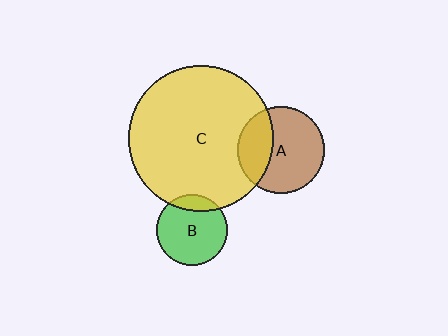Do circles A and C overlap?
Yes.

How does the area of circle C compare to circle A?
Approximately 2.8 times.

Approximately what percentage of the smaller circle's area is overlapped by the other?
Approximately 30%.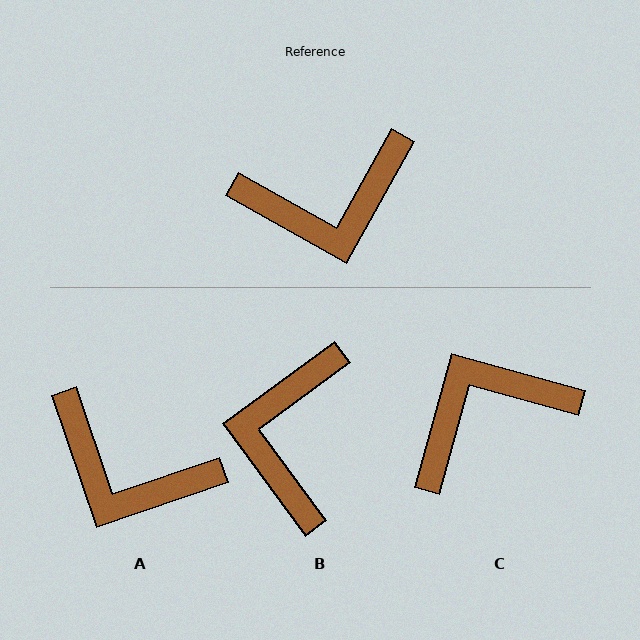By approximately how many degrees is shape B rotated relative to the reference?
Approximately 114 degrees clockwise.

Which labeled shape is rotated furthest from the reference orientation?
C, about 166 degrees away.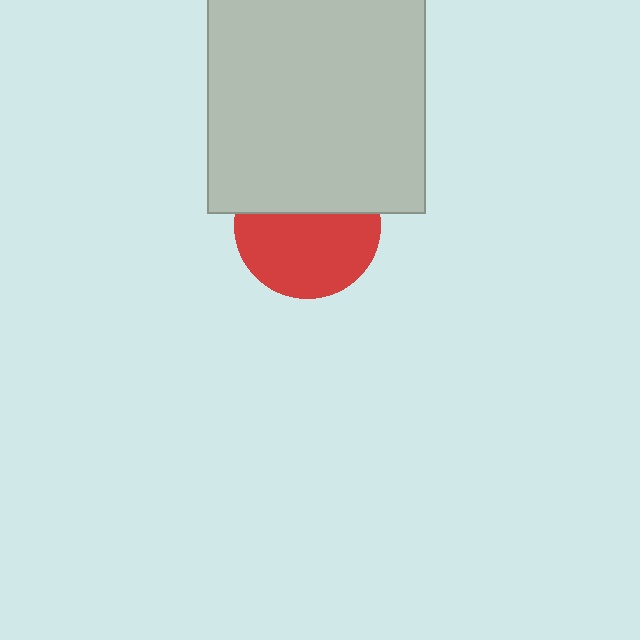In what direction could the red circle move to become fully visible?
The red circle could move down. That would shift it out from behind the light gray square entirely.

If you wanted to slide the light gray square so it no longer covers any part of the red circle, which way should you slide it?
Slide it up — that is the most direct way to separate the two shapes.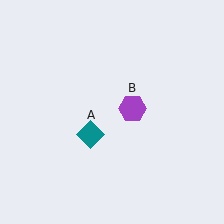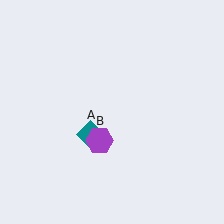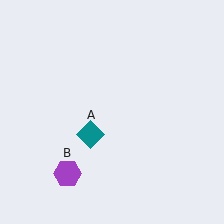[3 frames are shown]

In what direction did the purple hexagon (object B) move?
The purple hexagon (object B) moved down and to the left.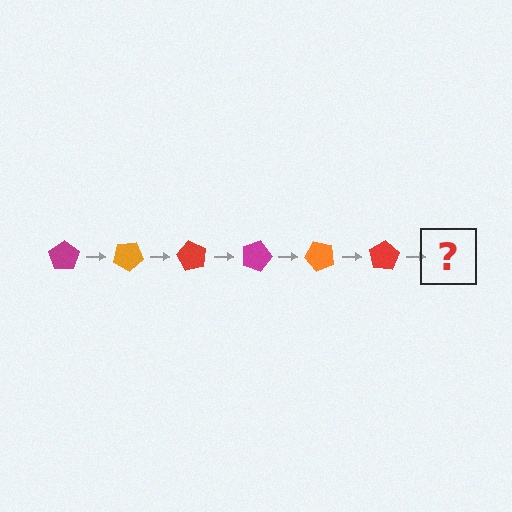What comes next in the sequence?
The next element should be a magenta pentagon, rotated 180 degrees from the start.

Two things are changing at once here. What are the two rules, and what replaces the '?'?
The two rules are that it rotates 30 degrees each step and the color cycles through magenta, orange, and red. The '?' should be a magenta pentagon, rotated 180 degrees from the start.